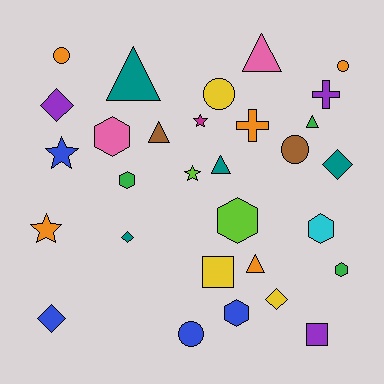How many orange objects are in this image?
There are 5 orange objects.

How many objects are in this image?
There are 30 objects.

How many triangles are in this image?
There are 6 triangles.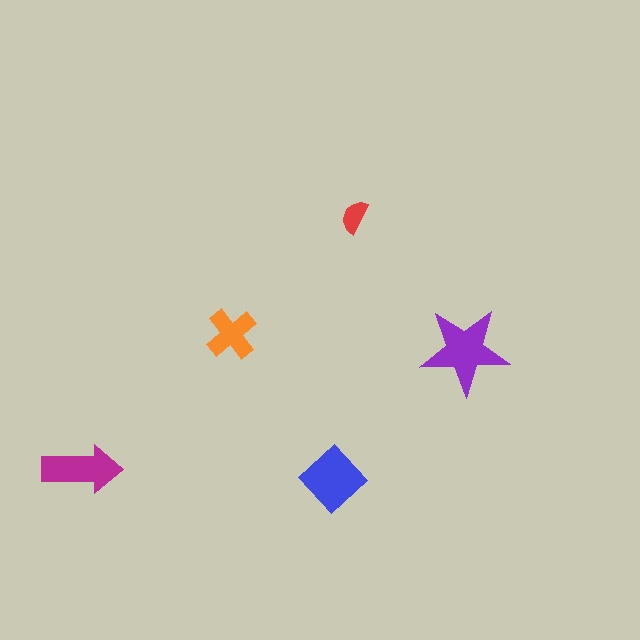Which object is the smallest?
The red semicircle.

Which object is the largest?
The purple star.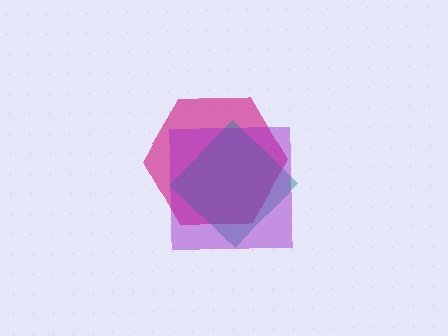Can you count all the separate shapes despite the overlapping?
Yes, there are 3 separate shapes.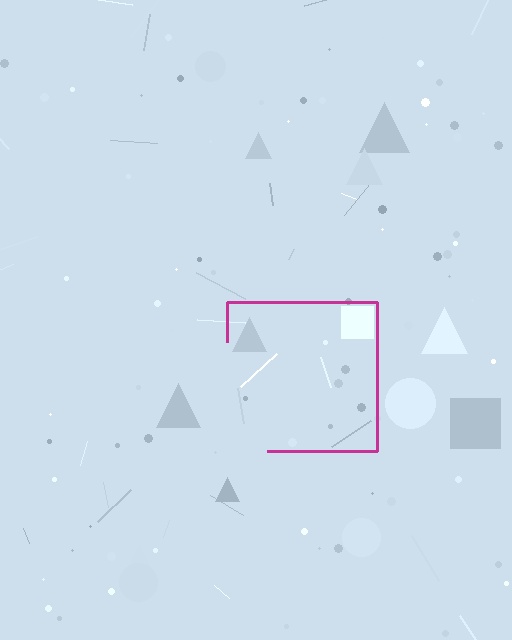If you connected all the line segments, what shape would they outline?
They would outline a square.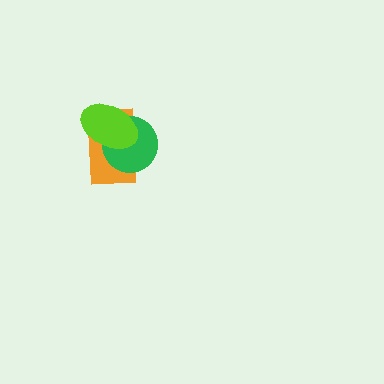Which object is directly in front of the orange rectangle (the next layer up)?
The green circle is directly in front of the orange rectangle.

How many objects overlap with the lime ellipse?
2 objects overlap with the lime ellipse.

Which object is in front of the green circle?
The lime ellipse is in front of the green circle.